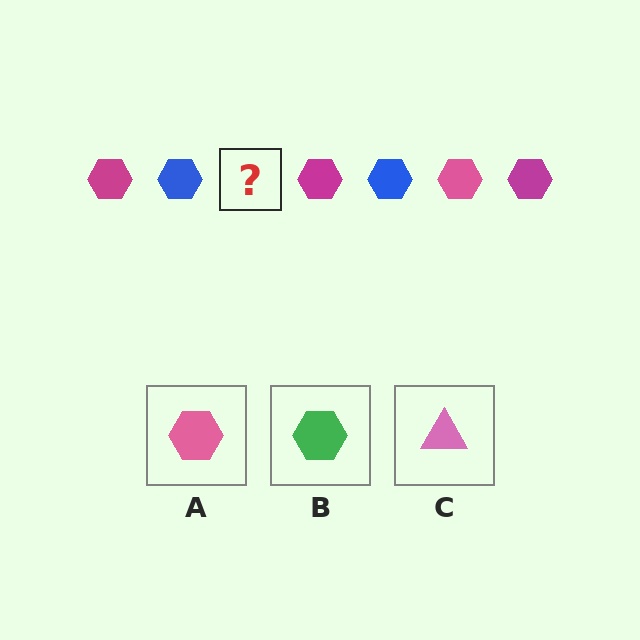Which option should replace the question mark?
Option A.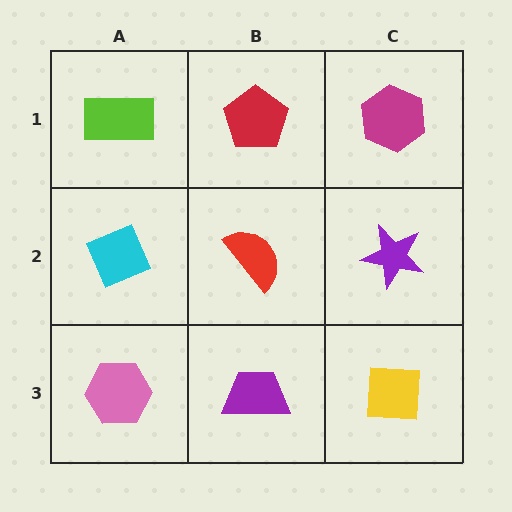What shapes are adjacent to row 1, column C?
A purple star (row 2, column C), a red pentagon (row 1, column B).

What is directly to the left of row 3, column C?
A purple trapezoid.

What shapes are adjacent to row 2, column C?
A magenta hexagon (row 1, column C), a yellow square (row 3, column C), a red semicircle (row 2, column B).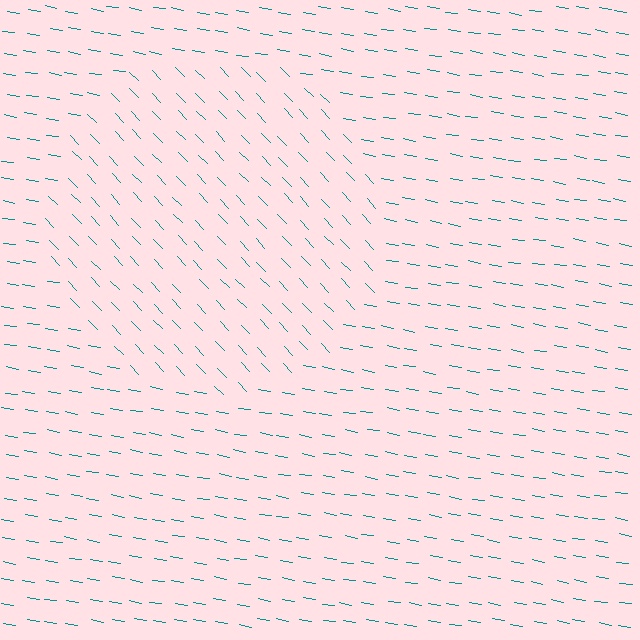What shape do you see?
I see a circle.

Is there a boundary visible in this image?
Yes, there is a texture boundary formed by a change in line orientation.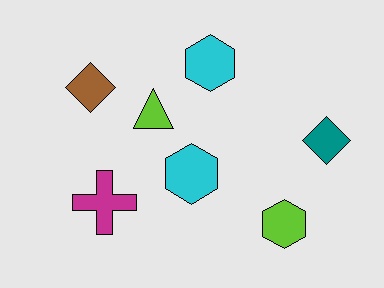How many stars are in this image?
There are no stars.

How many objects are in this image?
There are 7 objects.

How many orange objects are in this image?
There are no orange objects.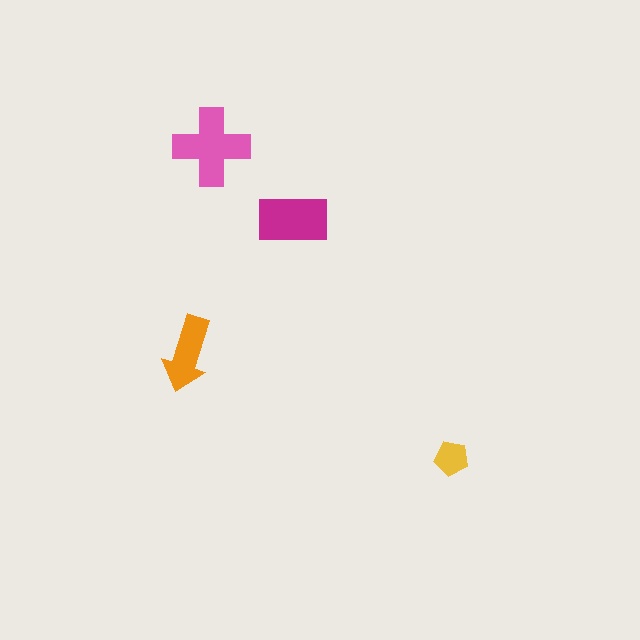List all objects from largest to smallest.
The pink cross, the magenta rectangle, the orange arrow, the yellow pentagon.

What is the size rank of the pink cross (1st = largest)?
1st.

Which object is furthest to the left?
The orange arrow is leftmost.